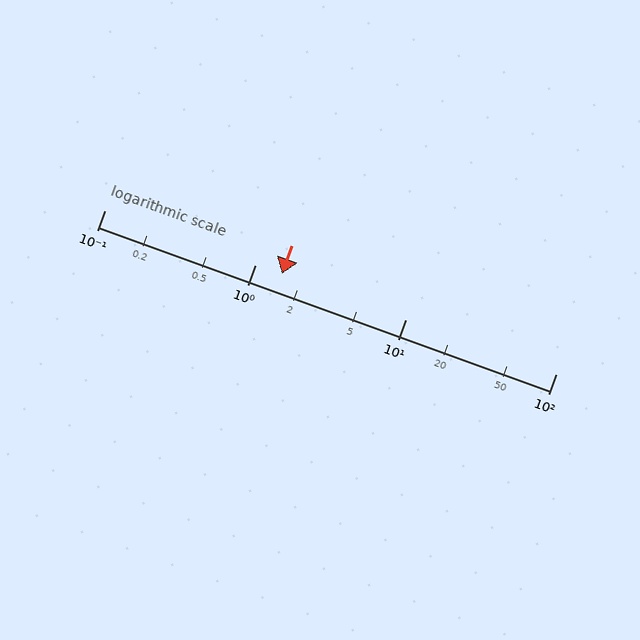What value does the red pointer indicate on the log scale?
The pointer indicates approximately 1.5.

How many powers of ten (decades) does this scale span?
The scale spans 3 decades, from 0.1 to 100.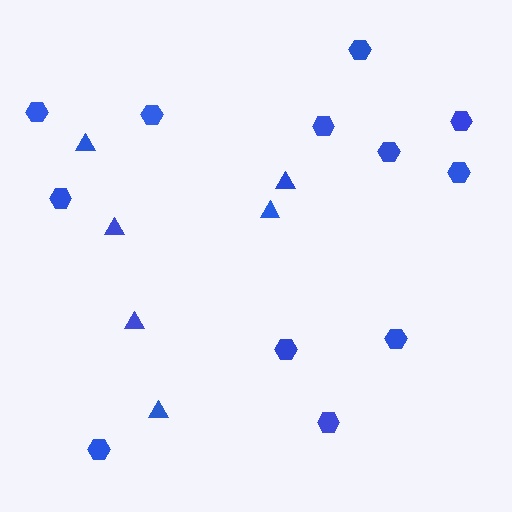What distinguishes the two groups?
There are 2 groups: one group of triangles (6) and one group of hexagons (12).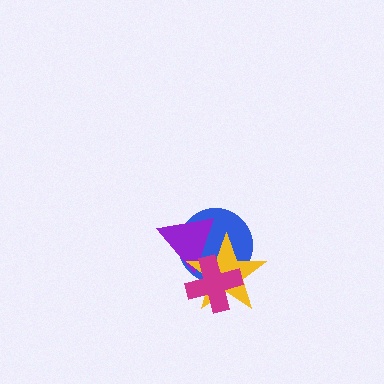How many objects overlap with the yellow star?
3 objects overlap with the yellow star.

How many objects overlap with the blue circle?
3 objects overlap with the blue circle.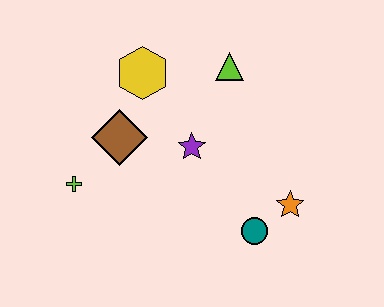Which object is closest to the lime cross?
The brown diamond is closest to the lime cross.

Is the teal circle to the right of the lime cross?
Yes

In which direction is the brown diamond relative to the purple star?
The brown diamond is to the left of the purple star.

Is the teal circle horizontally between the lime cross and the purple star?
No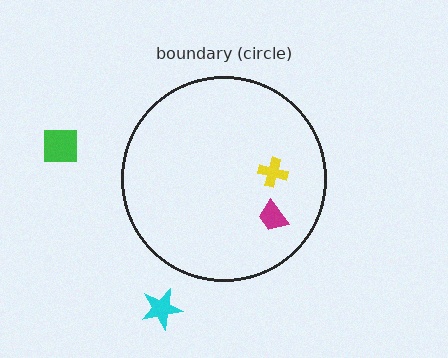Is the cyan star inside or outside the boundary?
Outside.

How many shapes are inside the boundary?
2 inside, 2 outside.